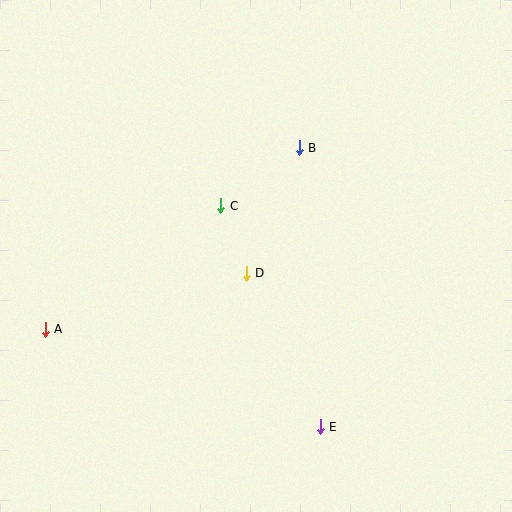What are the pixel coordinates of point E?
Point E is at (320, 427).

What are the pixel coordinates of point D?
Point D is at (246, 273).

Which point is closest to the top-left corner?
Point C is closest to the top-left corner.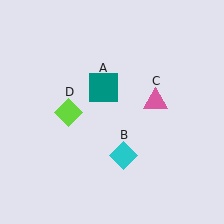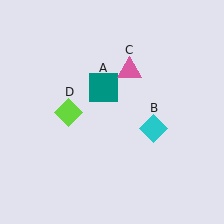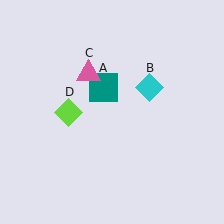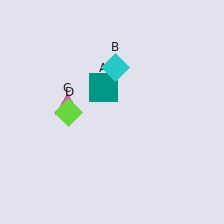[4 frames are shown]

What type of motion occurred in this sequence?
The cyan diamond (object B), pink triangle (object C) rotated counterclockwise around the center of the scene.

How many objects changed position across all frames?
2 objects changed position: cyan diamond (object B), pink triangle (object C).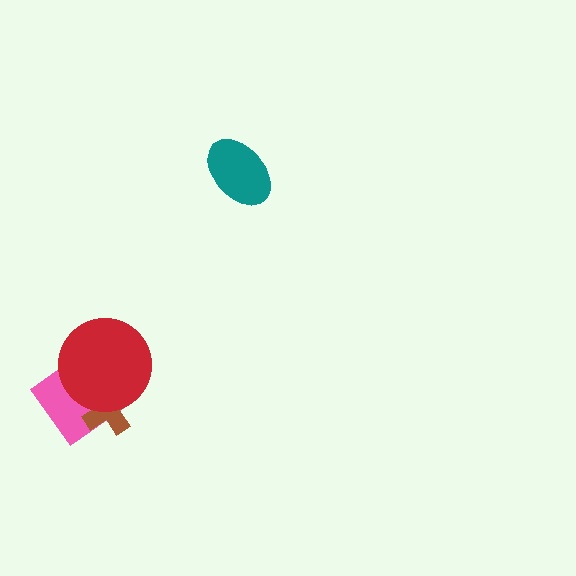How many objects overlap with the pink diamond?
2 objects overlap with the pink diamond.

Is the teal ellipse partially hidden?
No, no other shape covers it.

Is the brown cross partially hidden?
Yes, it is partially covered by another shape.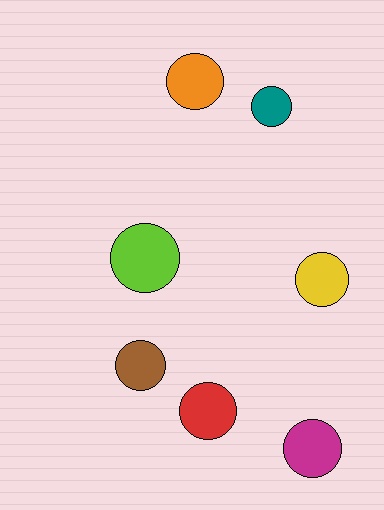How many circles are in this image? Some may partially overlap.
There are 7 circles.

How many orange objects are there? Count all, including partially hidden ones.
There is 1 orange object.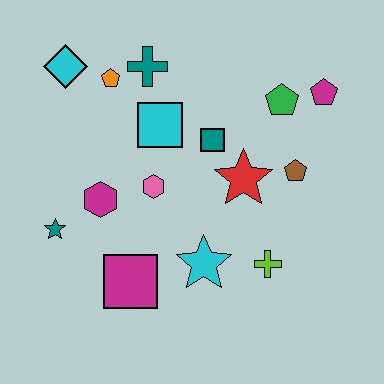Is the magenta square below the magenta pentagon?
Yes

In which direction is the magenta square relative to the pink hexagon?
The magenta square is below the pink hexagon.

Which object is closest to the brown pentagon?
The red star is closest to the brown pentagon.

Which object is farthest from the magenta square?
The magenta pentagon is farthest from the magenta square.